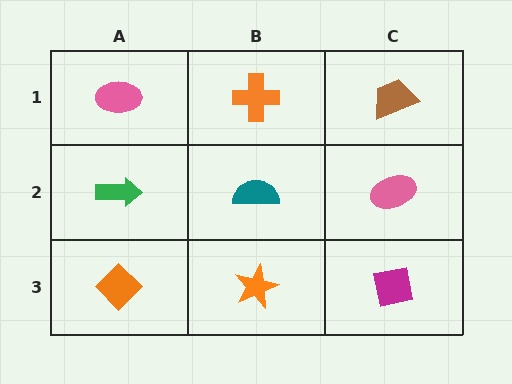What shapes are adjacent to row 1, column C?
A pink ellipse (row 2, column C), an orange cross (row 1, column B).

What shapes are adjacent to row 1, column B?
A teal semicircle (row 2, column B), a pink ellipse (row 1, column A), a brown trapezoid (row 1, column C).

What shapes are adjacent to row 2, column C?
A brown trapezoid (row 1, column C), a magenta square (row 3, column C), a teal semicircle (row 2, column B).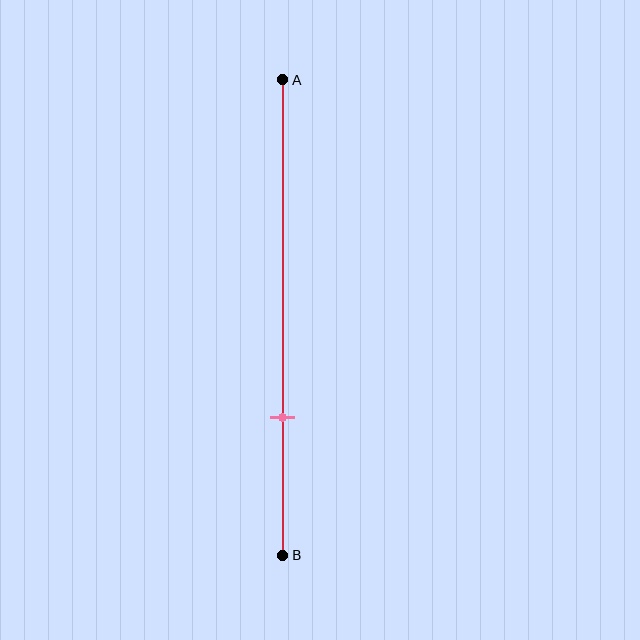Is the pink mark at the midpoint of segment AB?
No, the mark is at about 70% from A, not at the 50% midpoint.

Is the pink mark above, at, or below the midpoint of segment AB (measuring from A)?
The pink mark is below the midpoint of segment AB.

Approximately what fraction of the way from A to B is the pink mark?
The pink mark is approximately 70% of the way from A to B.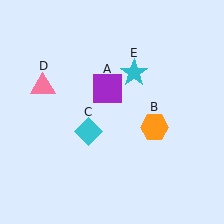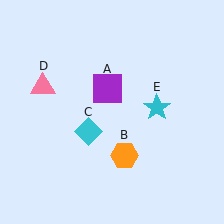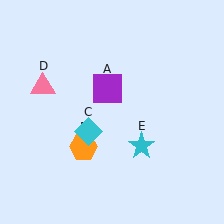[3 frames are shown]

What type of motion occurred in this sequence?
The orange hexagon (object B), cyan star (object E) rotated clockwise around the center of the scene.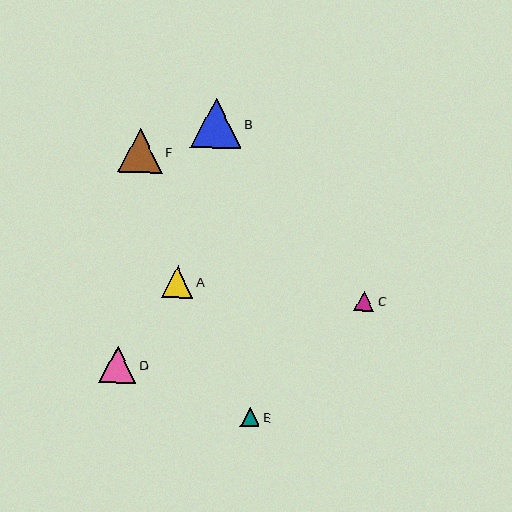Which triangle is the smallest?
Triangle E is the smallest with a size of approximately 19 pixels.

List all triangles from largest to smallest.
From largest to smallest: B, F, D, A, C, E.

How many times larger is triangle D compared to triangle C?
Triangle D is approximately 1.9 times the size of triangle C.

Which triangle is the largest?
Triangle B is the largest with a size of approximately 51 pixels.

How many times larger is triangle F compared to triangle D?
Triangle F is approximately 1.2 times the size of triangle D.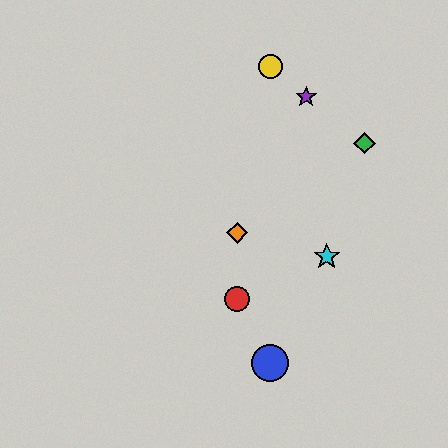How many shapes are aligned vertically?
2 shapes (the blue circle, the yellow circle) are aligned vertically.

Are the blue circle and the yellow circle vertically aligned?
Yes, both are at x≈270.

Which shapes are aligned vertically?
The blue circle, the yellow circle are aligned vertically.